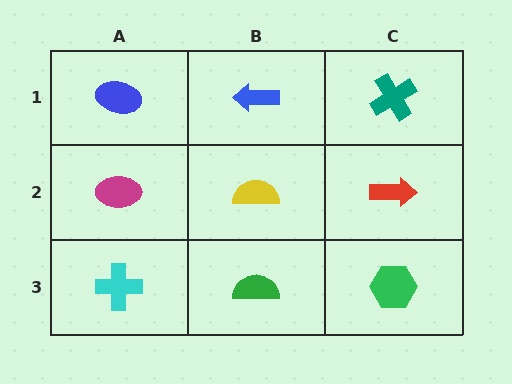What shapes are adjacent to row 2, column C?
A teal cross (row 1, column C), a green hexagon (row 3, column C), a yellow semicircle (row 2, column B).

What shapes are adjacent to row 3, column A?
A magenta ellipse (row 2, column A), a green semicircle (row 3, column B).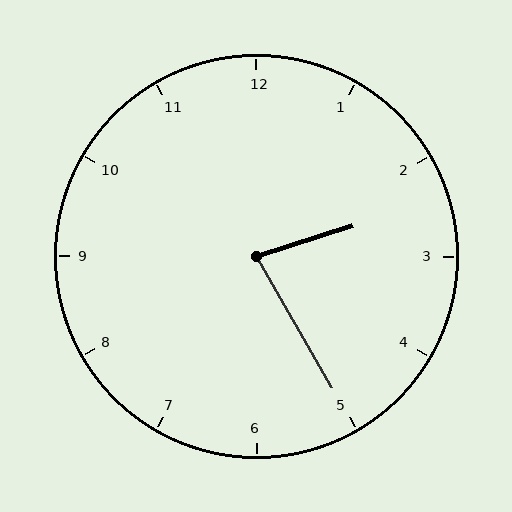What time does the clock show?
2:25.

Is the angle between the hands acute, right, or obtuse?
It is acute.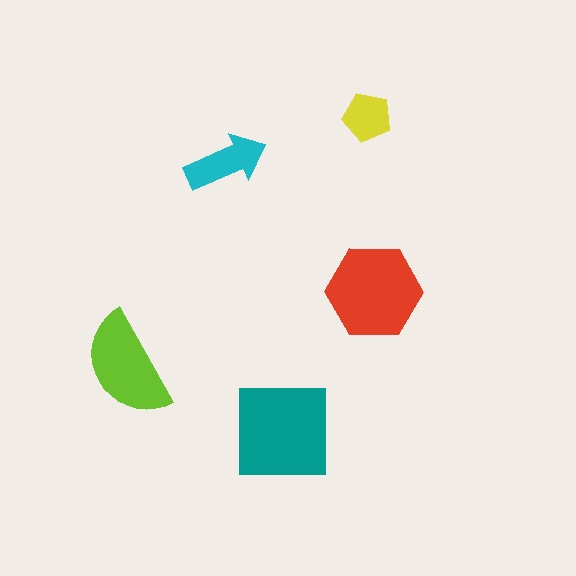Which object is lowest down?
The teal square is bottommost.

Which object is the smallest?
The yellow pentagon.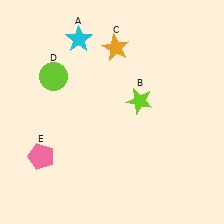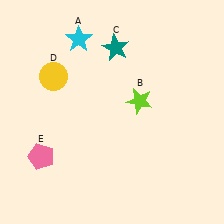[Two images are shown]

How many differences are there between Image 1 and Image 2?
There are 2 differences between the two images.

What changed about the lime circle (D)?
In Image 1, D is lime. In Image 2, it changed to yellow.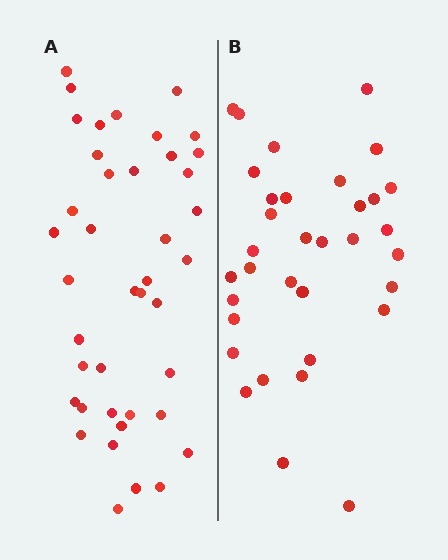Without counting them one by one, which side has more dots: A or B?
Region A (the left region) has more dots.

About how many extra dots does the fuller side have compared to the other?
Region A has roughly 8 or so more dots than region B.